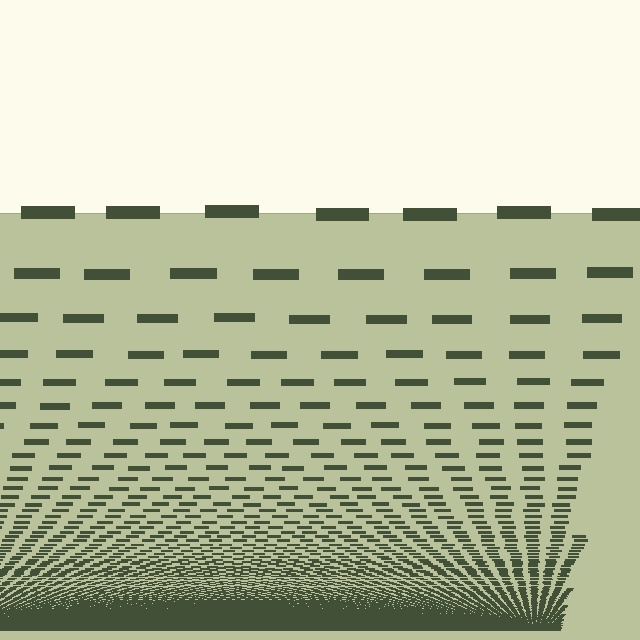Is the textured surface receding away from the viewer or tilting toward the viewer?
The surface appears to tilt toward the viewer. Texture elements get larger and sparser toward the top.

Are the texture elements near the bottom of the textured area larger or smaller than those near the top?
Smaller. The gradient is inverted — elements near the bottom are smaller and denser.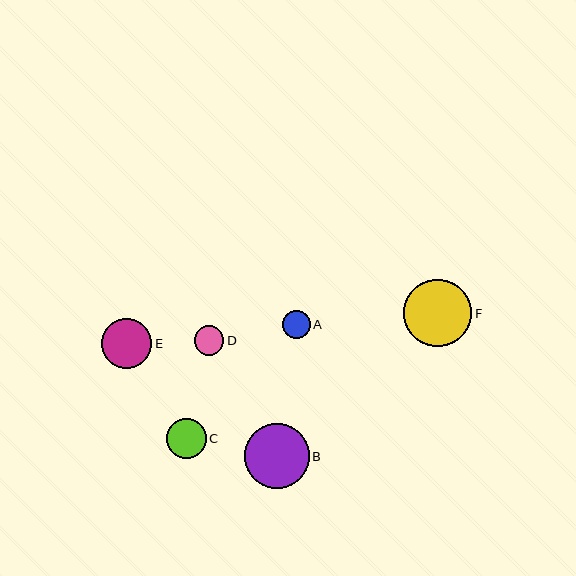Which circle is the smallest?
Circle A is the smallest with a size of approximately 28 pixels.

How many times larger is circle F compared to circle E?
Circle F is approximately 1.4 times the size of circle E.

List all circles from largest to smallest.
From largest to smallest: F, B, E, C, D, A.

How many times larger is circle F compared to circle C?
Circle F is approximately 1.7 times the size of circle C.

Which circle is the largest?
Circle F is the largest with a size of approximately 68 pixels.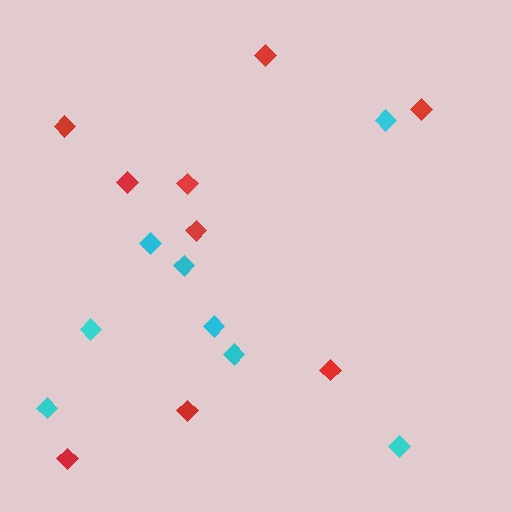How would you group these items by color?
There are 2 groups: one group of red diamonds (9) and one group of cyan diamonds (8).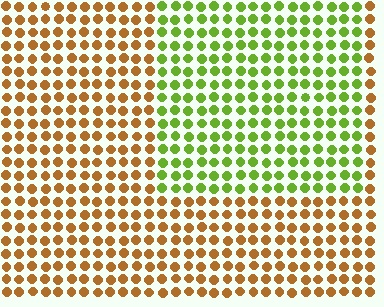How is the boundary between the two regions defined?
The boundary is defined purely by a slight shift in hue (about 63 degrees). Spacing, size, and orientation are identical on both sides.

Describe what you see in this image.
The image is filled with small brown elements in a uniform arrangement. A rectangle-shaped region is visible where the elements are tinted to a slightly different hue, forming a subtle color boundary.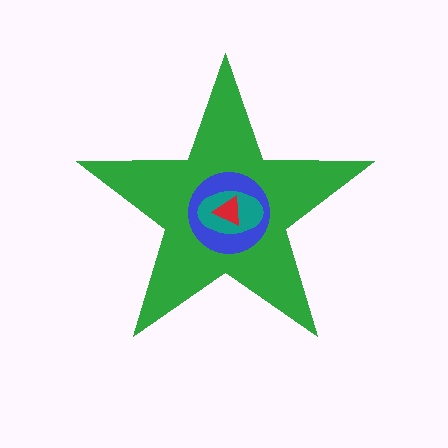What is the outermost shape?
The green star.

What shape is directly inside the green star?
The blue circle.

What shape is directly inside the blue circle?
The teal ellipse.